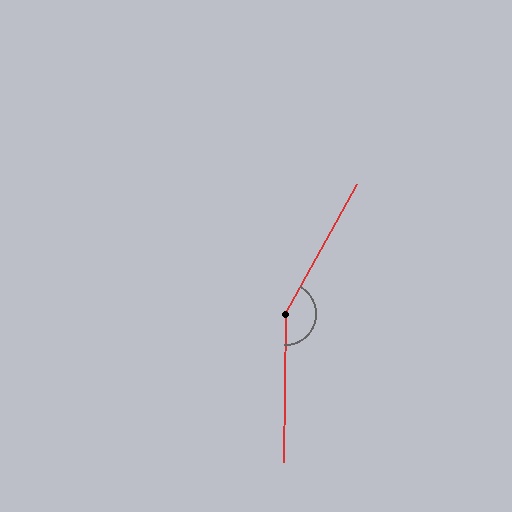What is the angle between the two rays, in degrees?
Approximately 152 degrees.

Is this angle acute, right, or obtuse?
It is obtuse.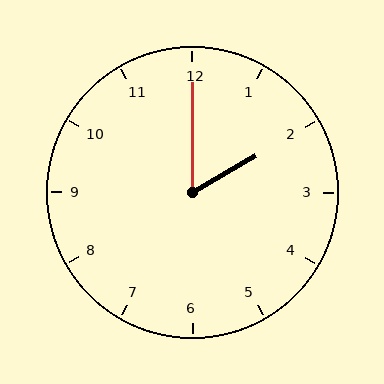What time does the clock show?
2:00.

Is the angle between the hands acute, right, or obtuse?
It is acute.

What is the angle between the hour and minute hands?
Approximately 60 degrees.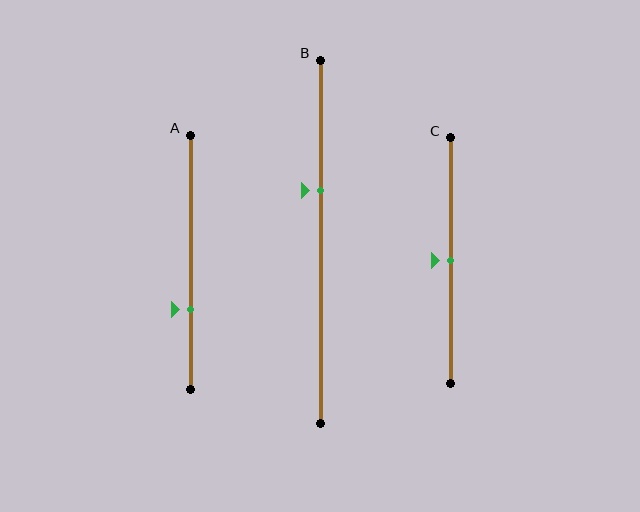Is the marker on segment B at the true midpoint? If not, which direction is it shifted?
No, the marker on segment B is shifted upward by about 14% of the segment length.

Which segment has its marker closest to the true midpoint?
Segment C has its marker closest to the true midpoint.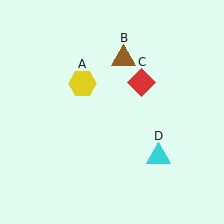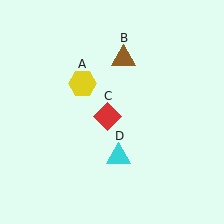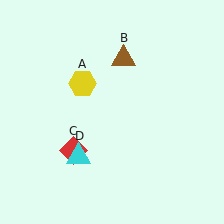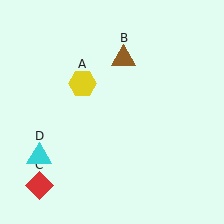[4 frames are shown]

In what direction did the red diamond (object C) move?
The red diamond (object C) moved down and to the left.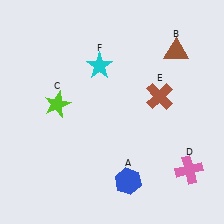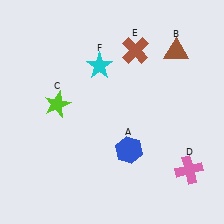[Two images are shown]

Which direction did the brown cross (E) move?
The brown cross (E) moved up.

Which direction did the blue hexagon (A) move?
The blue hexagon (A) moved up.